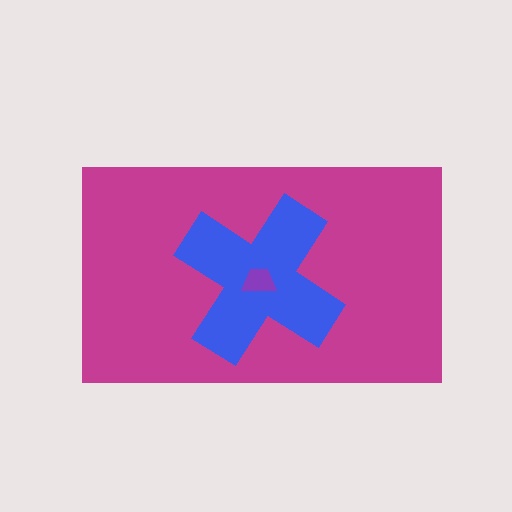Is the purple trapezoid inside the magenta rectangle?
Yes.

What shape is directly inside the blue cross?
The purple trapezoid.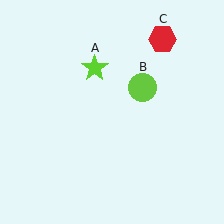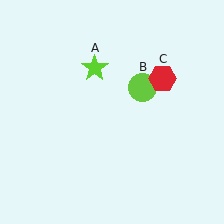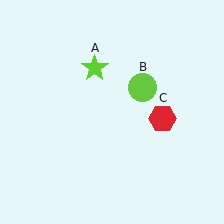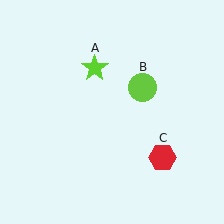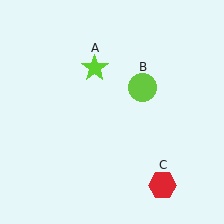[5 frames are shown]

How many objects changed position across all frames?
1 object changed position: red hexagon (object C).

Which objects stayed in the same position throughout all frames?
Lime star (object A) and lime circle (object B) remained stationary.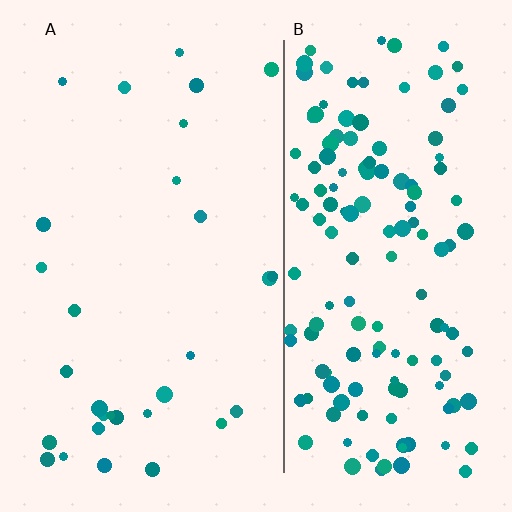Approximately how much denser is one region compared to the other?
Approximately 4.9× — region B over region A.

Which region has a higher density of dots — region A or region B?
B (the right).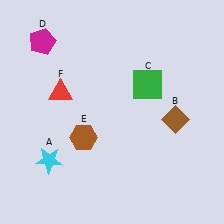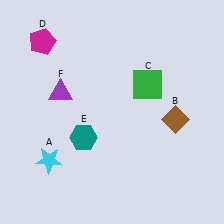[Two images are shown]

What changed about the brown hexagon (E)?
In Image 1, E is brown. In Image 2, it changed to teal.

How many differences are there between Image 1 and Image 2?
There are 2 differences between the two images.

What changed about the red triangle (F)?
In Image 1, F is red. In Image 2, it changed to purple.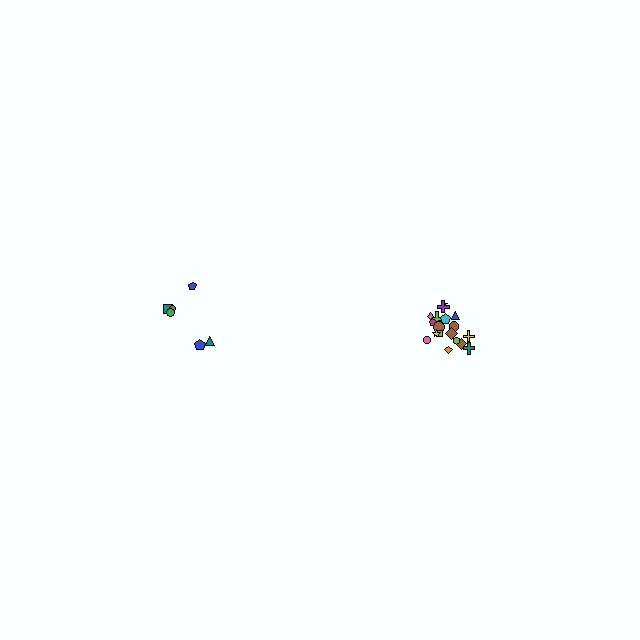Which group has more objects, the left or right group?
The right group.